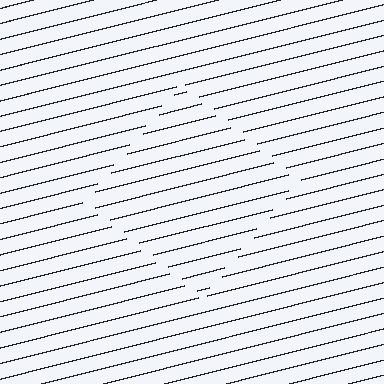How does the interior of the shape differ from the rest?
The interior of the shape contains the same grating, shifted by half a period — the contour is defined by the phase discontinuity where line-ends from the inner and outer gratings abut.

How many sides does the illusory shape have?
4 sides — the line-ends trace a square.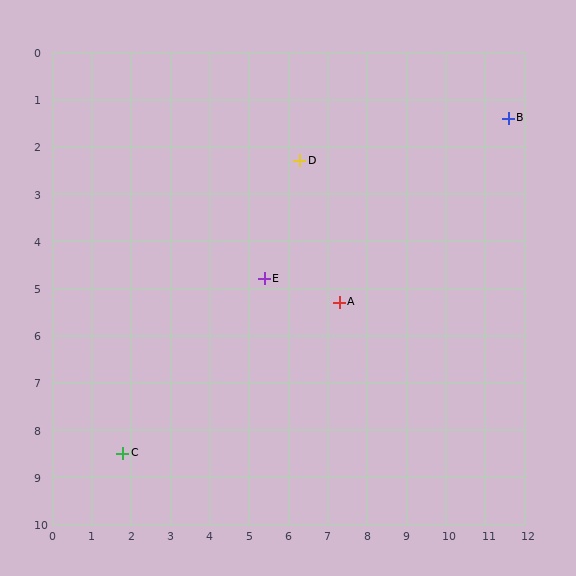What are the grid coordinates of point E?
Point E is at approximately (5.4, 4.8).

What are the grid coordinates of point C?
Point C is at approximately (1.8, 8.5).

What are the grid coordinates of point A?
Point A is at approximately (7.3, 5.3).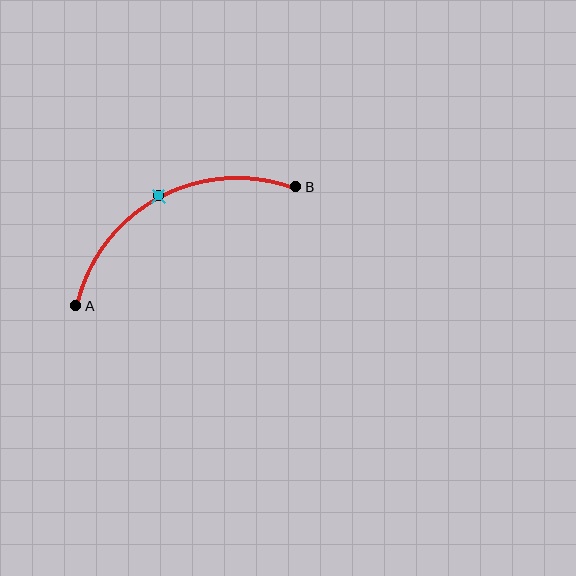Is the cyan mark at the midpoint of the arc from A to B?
Yes. The cyan mark lies on the arc at equal arc-length from both A and B — it is the arc midpoint.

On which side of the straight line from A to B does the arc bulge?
The arc bulges above the straight line connecting A and B.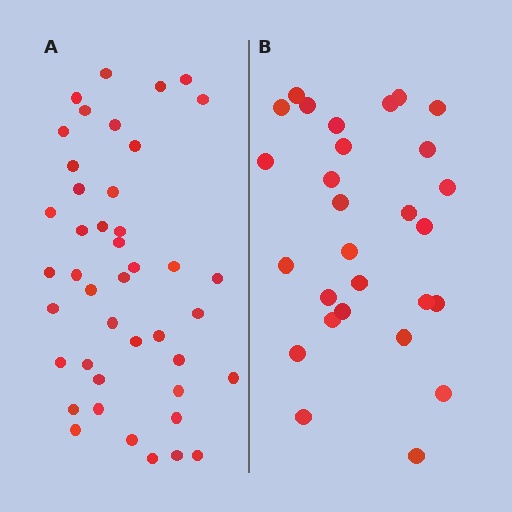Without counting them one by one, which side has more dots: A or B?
Region A (the left region) has more dots.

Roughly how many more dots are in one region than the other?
Region A has approximately 15 more dots than region B.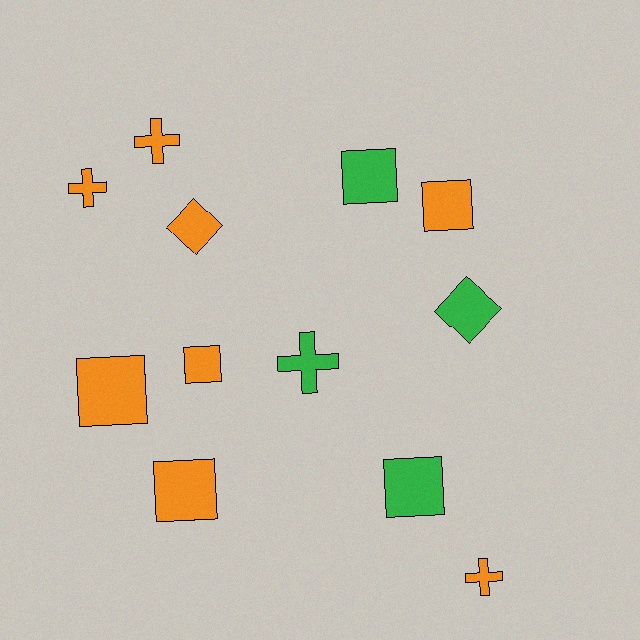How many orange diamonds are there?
There is 1 orange diamond.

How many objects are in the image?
There are 12 objects.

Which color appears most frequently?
Orange, with 8 objects.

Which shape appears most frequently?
Square, with 6 objects.